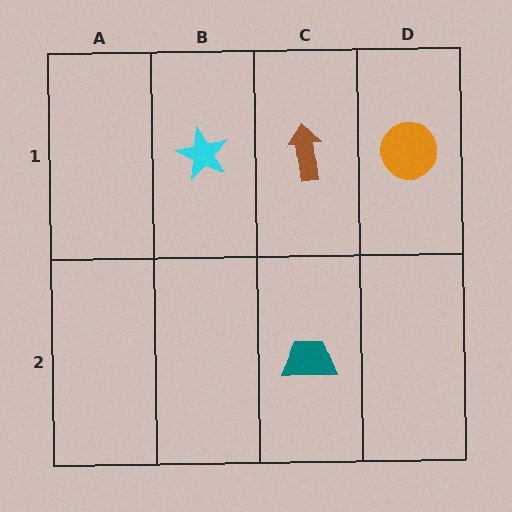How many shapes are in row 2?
1 shape.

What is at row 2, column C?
A teal trapezoid.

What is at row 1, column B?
A cyan star.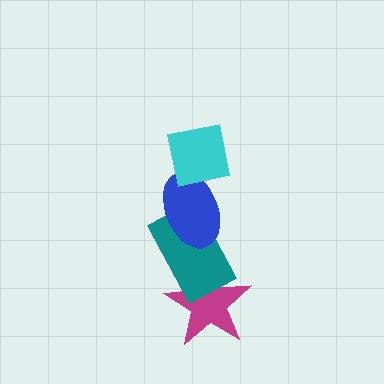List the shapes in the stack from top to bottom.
From top to bottom: the cyan square, the blue ellipse, the teal rectangle, the magenta star.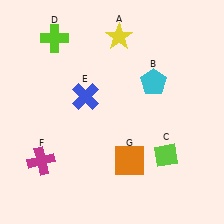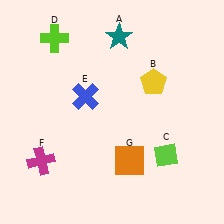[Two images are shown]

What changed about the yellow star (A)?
In Image 1, A is yellow. In Image 2, it changed to teal.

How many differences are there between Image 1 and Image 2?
There are 2 differences between the two images.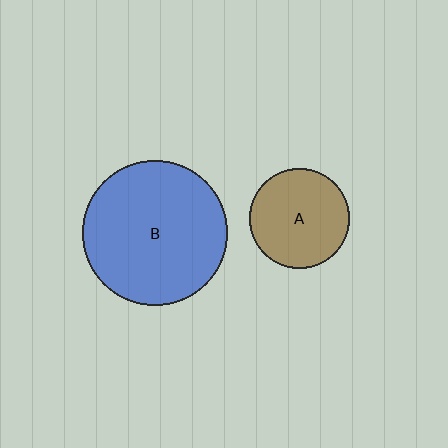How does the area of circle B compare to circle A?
Approximately 2.1 times.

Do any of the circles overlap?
No, none of the circles overlap.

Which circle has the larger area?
Circle B (blue).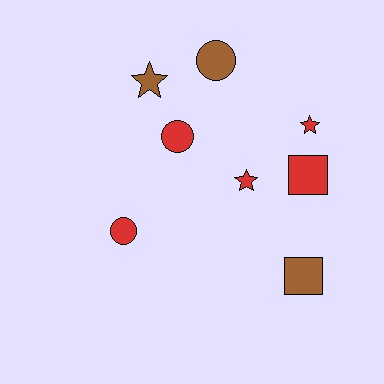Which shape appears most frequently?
Star, with 3 objects.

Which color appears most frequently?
Red, with 5 objects.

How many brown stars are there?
There is 1 brown star.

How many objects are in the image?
There are 8 objects.